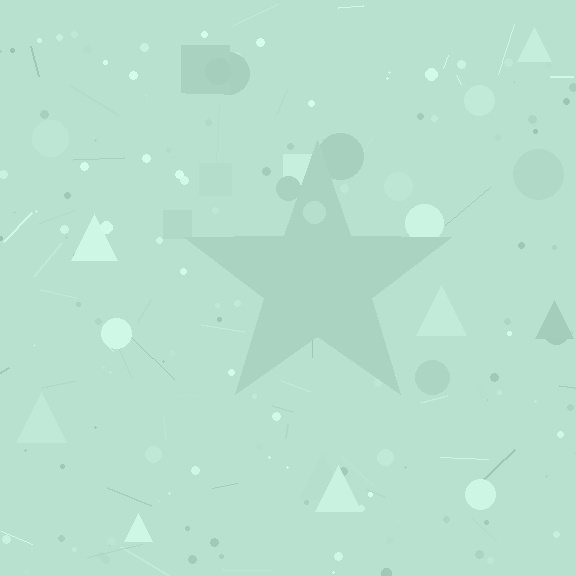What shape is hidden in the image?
A star is hidden in the image.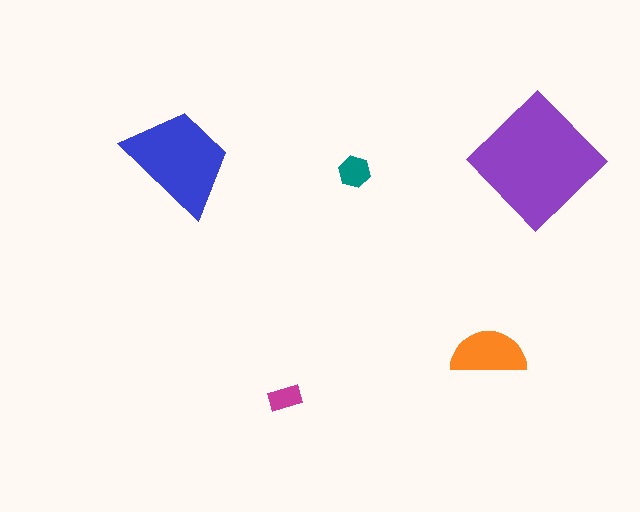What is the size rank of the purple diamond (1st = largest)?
1st.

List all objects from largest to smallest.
The purple diamond, the blue trapezoid, the orange semicircle, the teal hexagon, the magenta rectangle.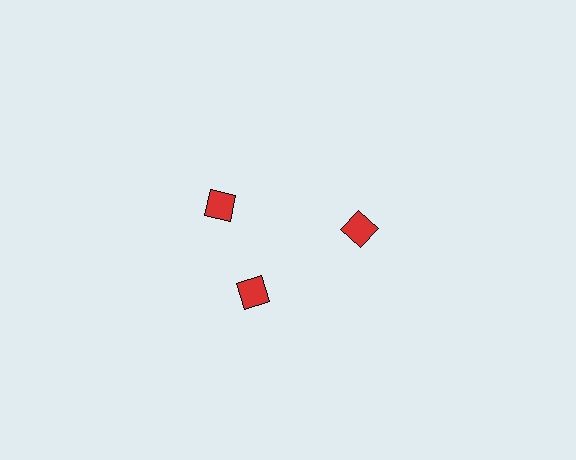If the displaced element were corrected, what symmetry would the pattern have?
It would have 3-fold rotational symmetry — the pattern would map onto itself every 120 degrees.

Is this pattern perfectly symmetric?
No. The 3 red diamonds are arranged in a ring, but one element near the 11 o'clock position is rotated out of alignment along the ring, breaking the 3-fold rotational symmetry.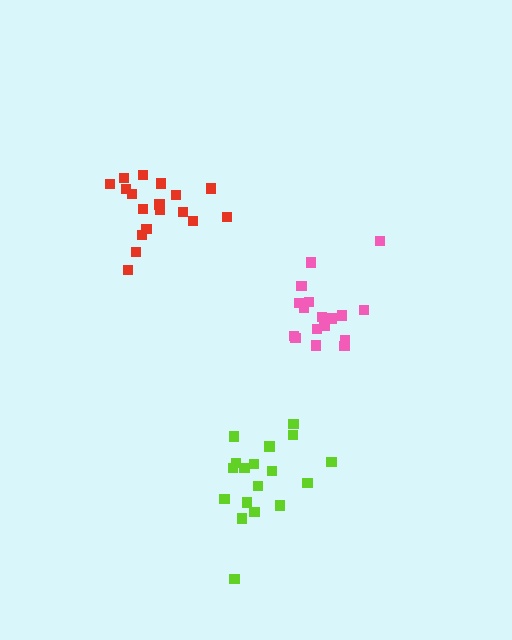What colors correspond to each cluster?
The clusters are colored: pink, lime, red.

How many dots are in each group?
Group 1: 18 dots, Group 2: 19 dots, Group 3: 18 dots (55 total).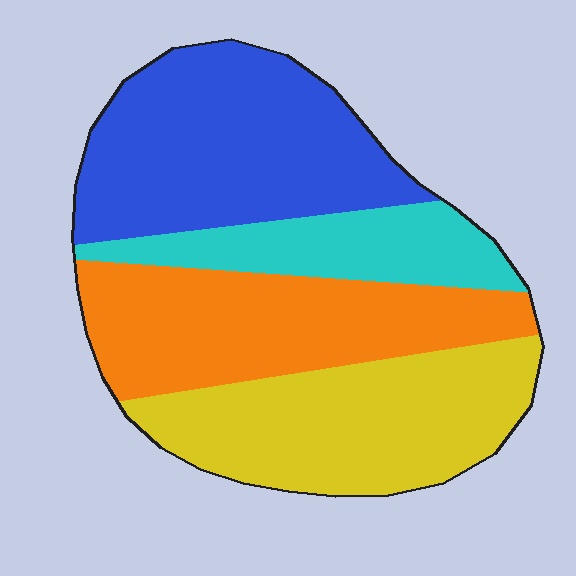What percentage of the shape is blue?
Blue takes up about one third (1/3) of the shape.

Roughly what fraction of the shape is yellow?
Yellow covers 28% of the shape.